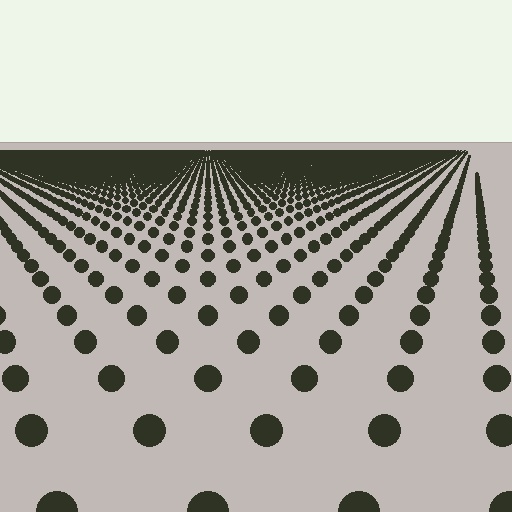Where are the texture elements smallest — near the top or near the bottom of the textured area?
Near the top.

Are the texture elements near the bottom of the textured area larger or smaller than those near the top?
Larger. Near the bottom, elements are closer to the viewer and appear at a bigger on-screen size.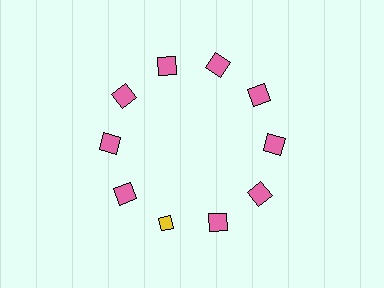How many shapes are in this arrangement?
There are 10 shapes arranged in a ring pattern.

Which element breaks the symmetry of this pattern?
The yellow diamond at roughly the 7 o'clock position breaks the symmetry. All other shapes are pink squares.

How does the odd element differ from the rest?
It differs in both color (yellow instead of pink) and shape (diamond instead of square).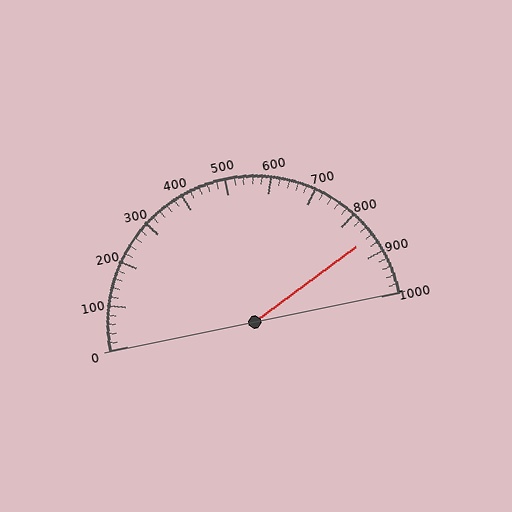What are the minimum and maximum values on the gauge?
The gauge ranges from 0 to 1000.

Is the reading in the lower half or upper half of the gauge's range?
The reading is in the upper half of the range (0 to 1000).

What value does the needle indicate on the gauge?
The needle indicates approximately 860.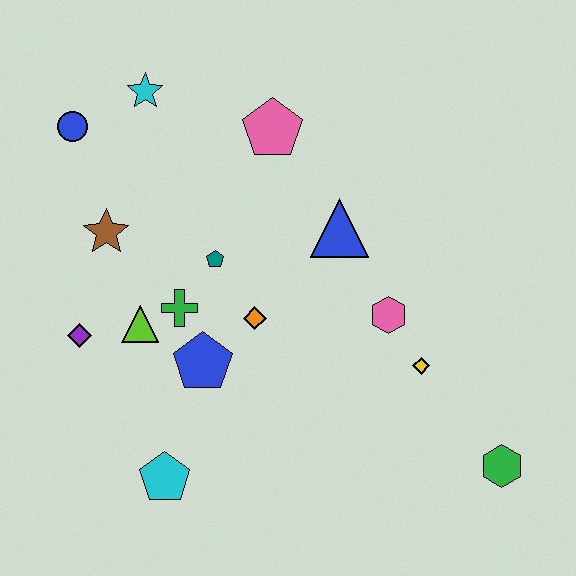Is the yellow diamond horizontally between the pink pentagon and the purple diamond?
No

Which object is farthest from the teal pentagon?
The green hexagon is farthest from the teal pentagon.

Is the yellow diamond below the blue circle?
Yes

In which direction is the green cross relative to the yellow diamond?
The green cross is to the left of the yellow diamond.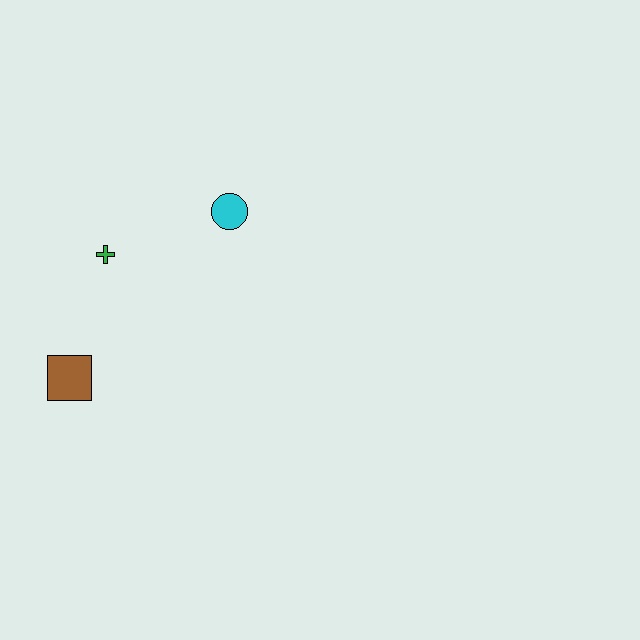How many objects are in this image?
There are 3 objects.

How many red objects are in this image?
There are no red objects.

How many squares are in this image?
There is 1 square.